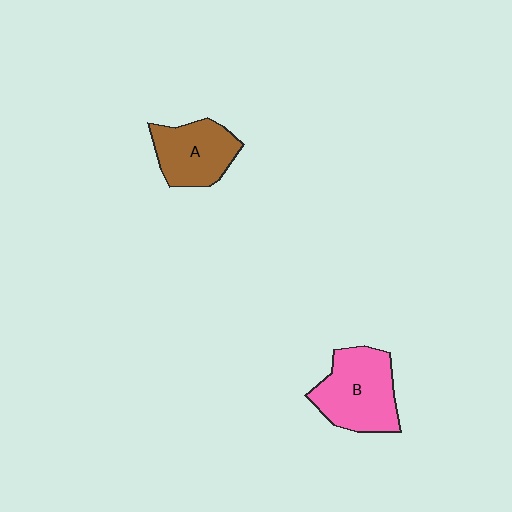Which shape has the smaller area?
Shape A (brown).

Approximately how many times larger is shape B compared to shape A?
Approximately 1.3 times.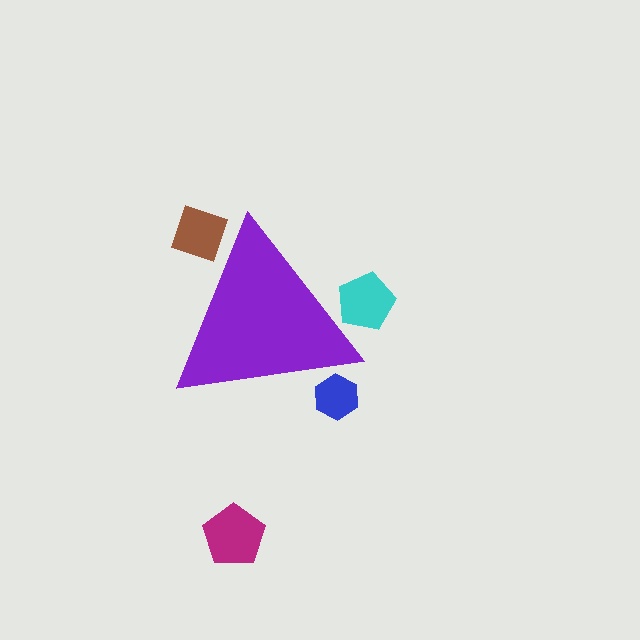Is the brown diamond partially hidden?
Yes, the brown diamond is partially hidden behind the purple triangle.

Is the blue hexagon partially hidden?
Yes, the blue hexagon is partially hidden behind the purple triangle.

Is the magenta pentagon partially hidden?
No, the magenta pentagon is fully visible.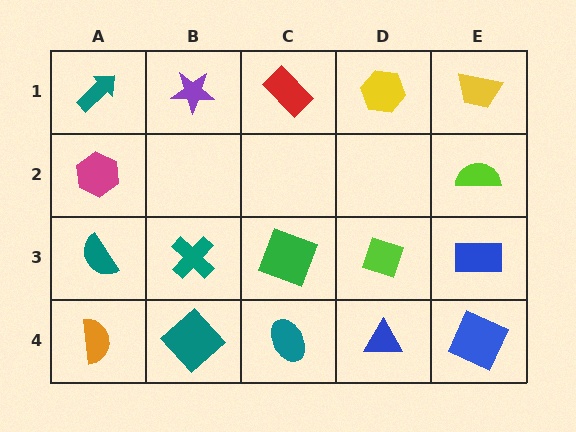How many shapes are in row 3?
5 shapes.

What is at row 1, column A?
A teal arrow.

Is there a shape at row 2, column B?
No, that cell is empty.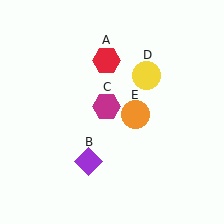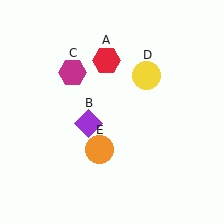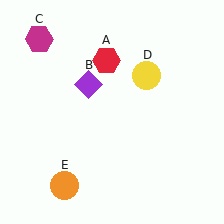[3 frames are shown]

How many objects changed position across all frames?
3 objects changed position: purple diamond (object B), magenta hexagon (object C), orange circle (object E).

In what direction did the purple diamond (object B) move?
The purple diamond (object B) moved up.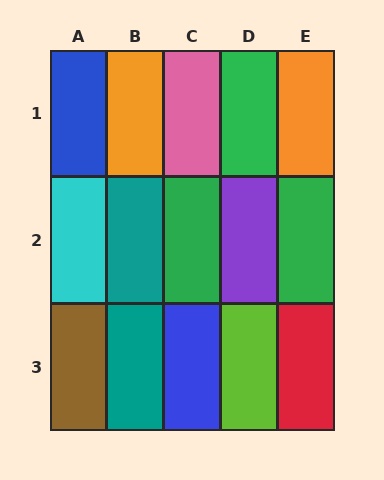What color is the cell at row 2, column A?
Cyan.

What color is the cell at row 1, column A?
Blue.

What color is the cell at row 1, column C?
Pink.